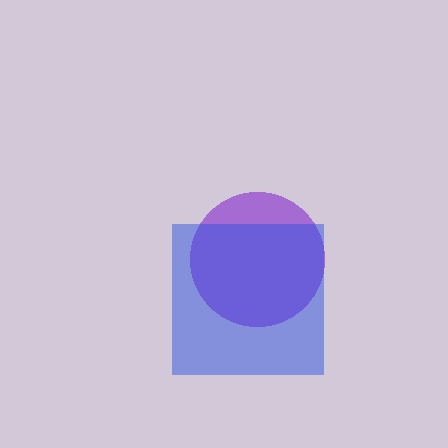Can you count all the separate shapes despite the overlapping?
Yes, there are 2 separate shapes.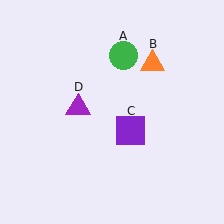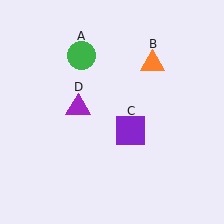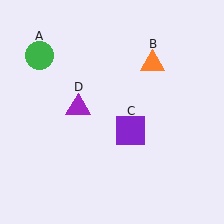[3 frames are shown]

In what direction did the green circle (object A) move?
The green circle (object A) moved left.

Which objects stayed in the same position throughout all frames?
Orange triangle (object B) and purple square (object C) and purple triangle (object D) remained stationary.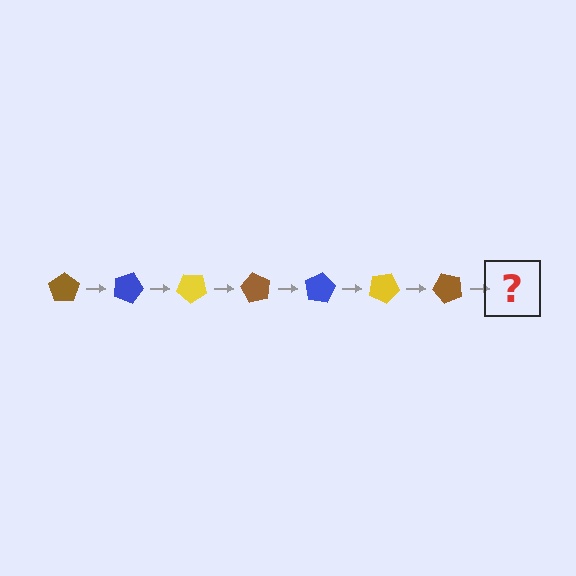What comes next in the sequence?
The next element should be a blue pentagon, rotated 140 degrees from the start.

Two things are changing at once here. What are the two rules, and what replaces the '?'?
The two rules are that it rotates 20 degrees each step and the color cycles through brown, blue, and yellow. The '?' should be a blue pentagon, rotated 140 degrees from the start.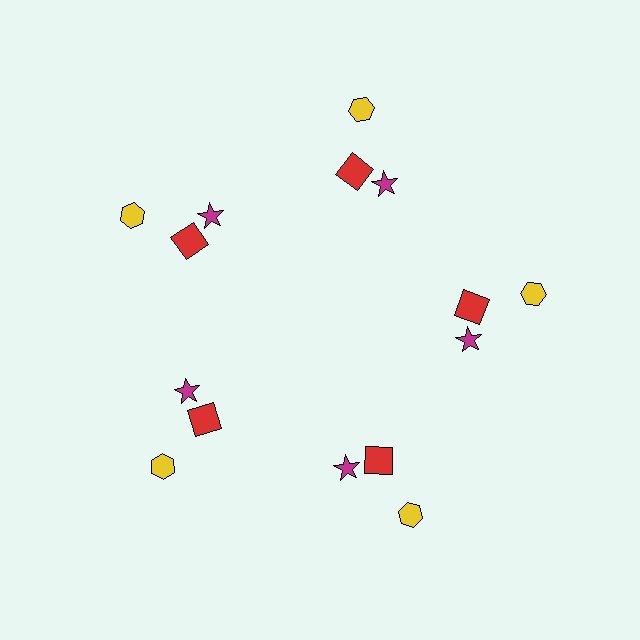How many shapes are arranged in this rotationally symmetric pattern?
There are 15 shapes, arranged in 5 groups of 3.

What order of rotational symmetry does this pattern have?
This pattern has 5-fold rotational symmetry.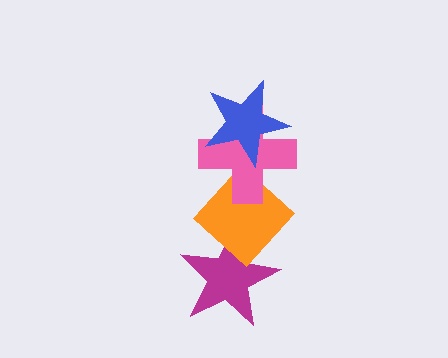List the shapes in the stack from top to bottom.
From top to bottom: the blue star, the pink cross, the orange diamond, the magenta star.